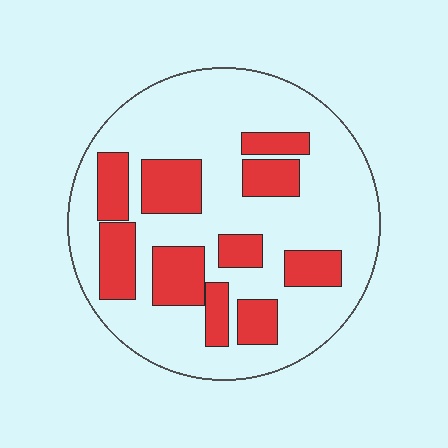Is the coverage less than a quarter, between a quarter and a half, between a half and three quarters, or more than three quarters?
Between a quarter and a half.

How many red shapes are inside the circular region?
10.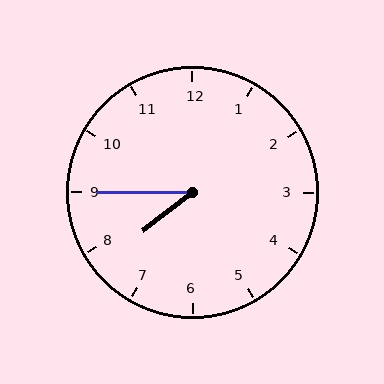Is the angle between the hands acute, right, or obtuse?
It is acute.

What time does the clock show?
7:45.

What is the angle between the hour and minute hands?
Approximately 38 degrees.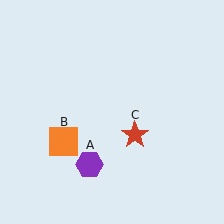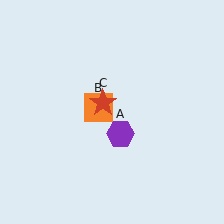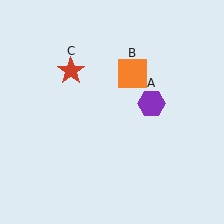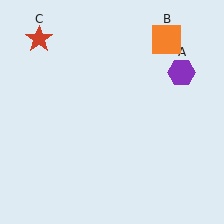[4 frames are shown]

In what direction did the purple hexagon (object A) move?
The purple hexagon (object A) moved up and to the right.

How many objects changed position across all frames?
3 objects changed position: purple hexagon (object A), orange square (object B), red star (object C).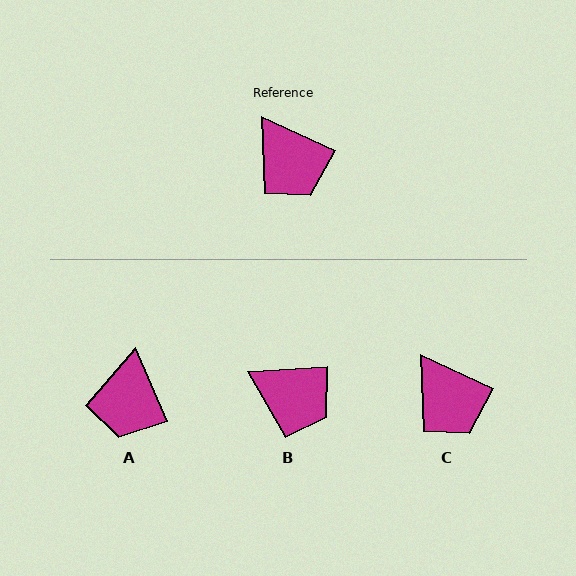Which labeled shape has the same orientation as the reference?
C.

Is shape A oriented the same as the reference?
No, it is off by about 43 degrees.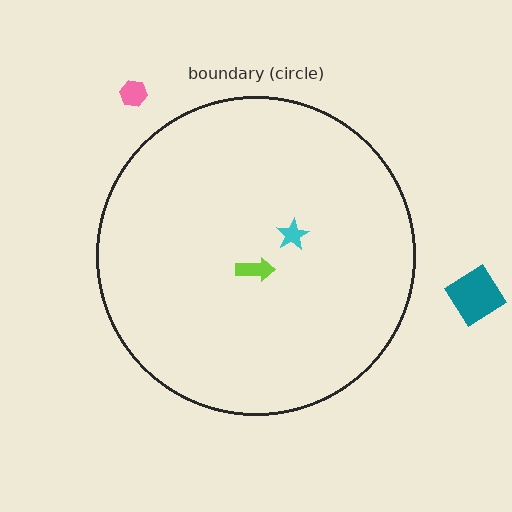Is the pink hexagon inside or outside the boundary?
Outside.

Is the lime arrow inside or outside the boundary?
Inside.